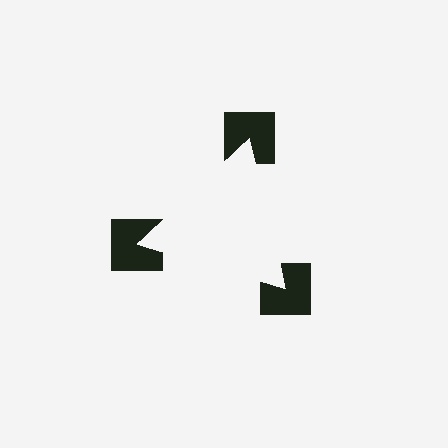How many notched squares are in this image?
There are 3 — one at each vertex of the illusory triangle.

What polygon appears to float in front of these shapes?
An illusory triangle — its edges are inferred from the aligned wedge cuts in the notched squares, not physically drawn.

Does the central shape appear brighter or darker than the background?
It typically appears slightly brighter than the background, even though no actual brightness change is drawn.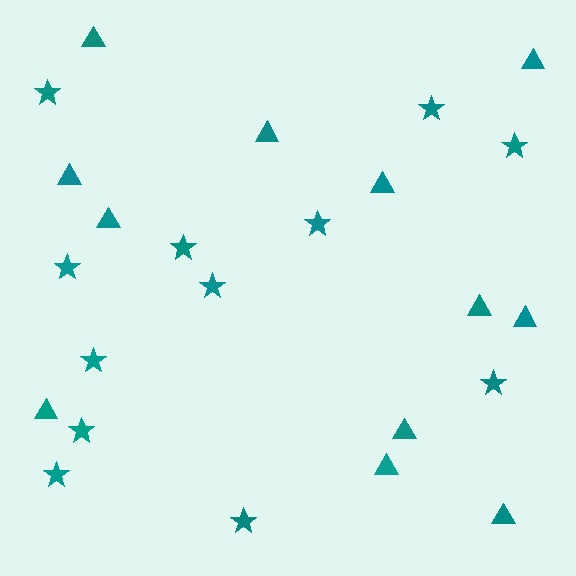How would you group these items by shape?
There are 2 groups: one group of triangles (12) and one group of stars (12).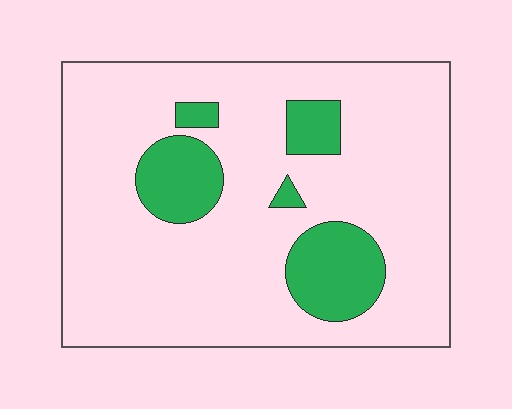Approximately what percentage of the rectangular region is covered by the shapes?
Approximately 15%.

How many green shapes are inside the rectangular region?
5.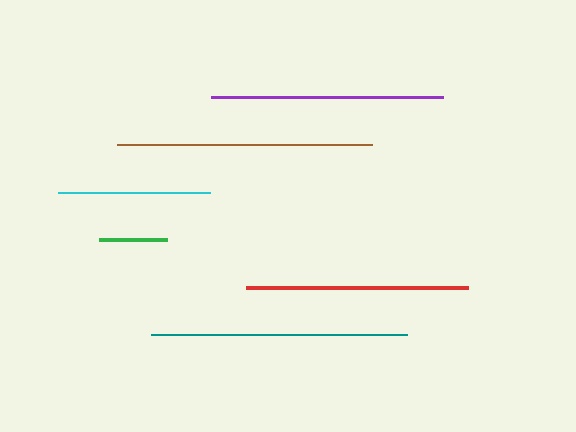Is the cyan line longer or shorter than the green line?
The cyan line is longer than the green line.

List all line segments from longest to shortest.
From longest to shortest: teal, brown, purple, red, cyan, green.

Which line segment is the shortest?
The green line is the shortest at approximately 68 pixels.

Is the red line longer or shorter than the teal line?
The teal line is longer than the red line.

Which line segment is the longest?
The teal line is the longest at approximately 256 pixels.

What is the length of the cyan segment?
The cyan segment is approximately 152 pixels long.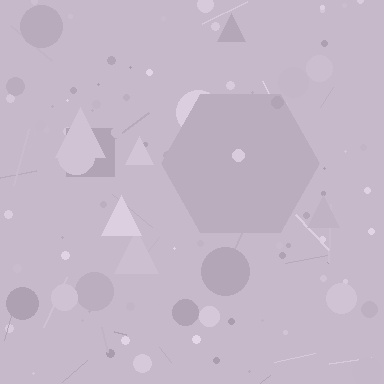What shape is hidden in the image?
A hexagon is hidden in the image.